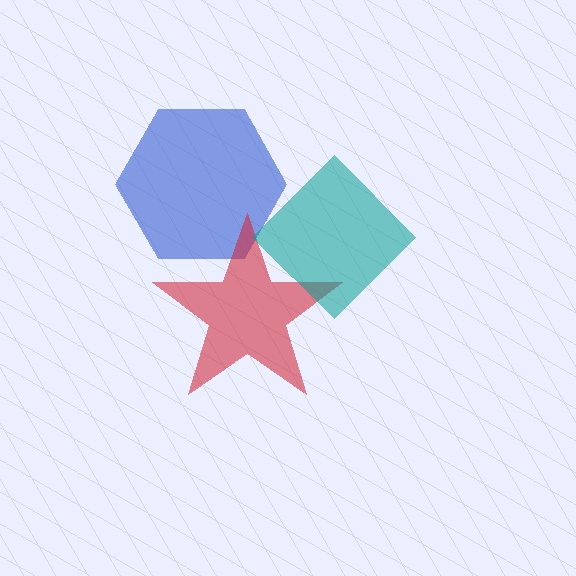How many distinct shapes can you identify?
There are 3 distinct shapes: a blue hexagon, a red star, a teal diamond.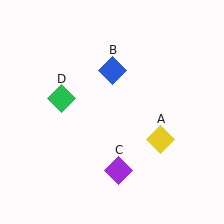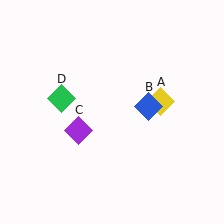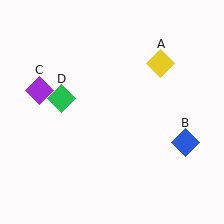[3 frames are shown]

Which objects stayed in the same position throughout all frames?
Green diamond (object D) remained stationary.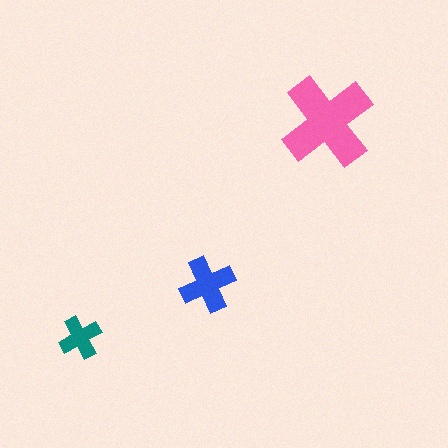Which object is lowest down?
The teal cross is bottommost.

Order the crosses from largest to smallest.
the pink one, the blue one, the teal one.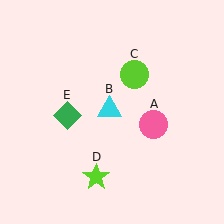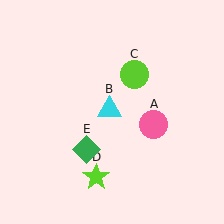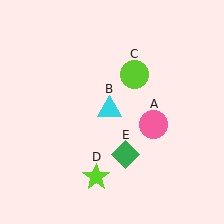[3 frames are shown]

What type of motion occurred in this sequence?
The green diamond (object E) rotated counterclockwise around the center of the scene.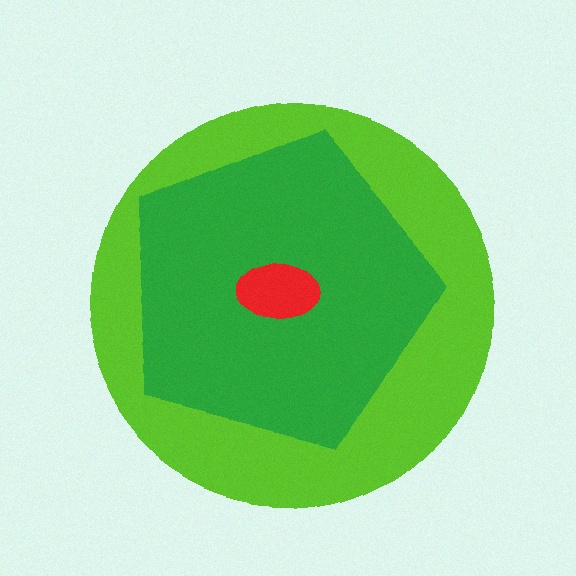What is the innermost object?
The red ellipse.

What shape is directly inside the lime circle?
The green pentagon.